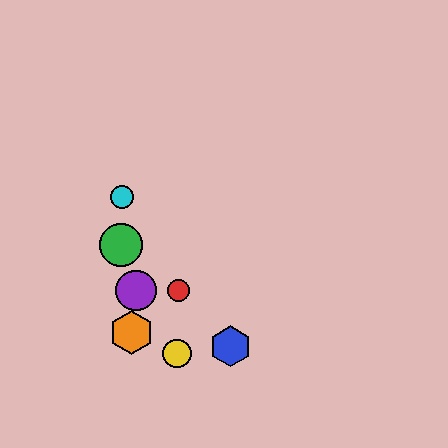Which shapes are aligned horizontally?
The red circle, the purple circle are aligned horizontally.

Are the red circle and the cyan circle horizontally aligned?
No, the red circle is at y≈290 and the cyan circle is at y≈197.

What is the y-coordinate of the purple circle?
The purple circle is at y≈290.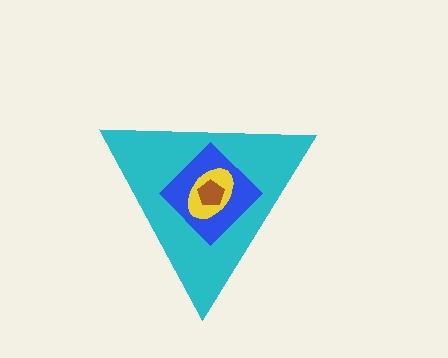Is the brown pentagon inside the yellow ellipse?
Yes.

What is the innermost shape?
The brown pentagon.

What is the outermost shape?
The cyan triangle.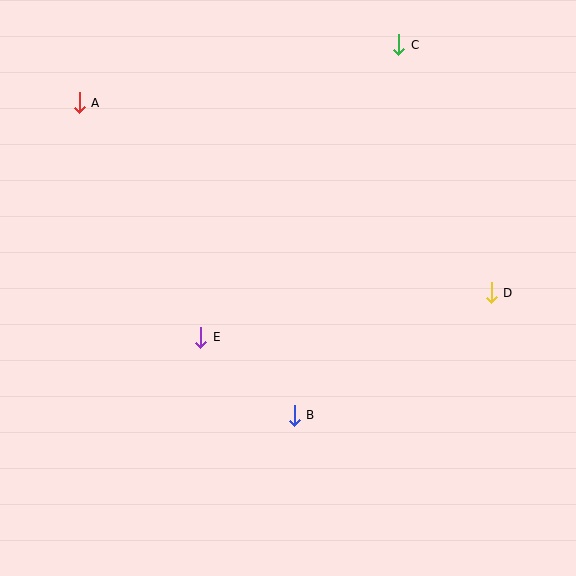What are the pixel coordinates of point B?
Point B is at (294, 415).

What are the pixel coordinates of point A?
Point A is at (79, 103).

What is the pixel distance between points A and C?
The distance between A and C is 325 pixels.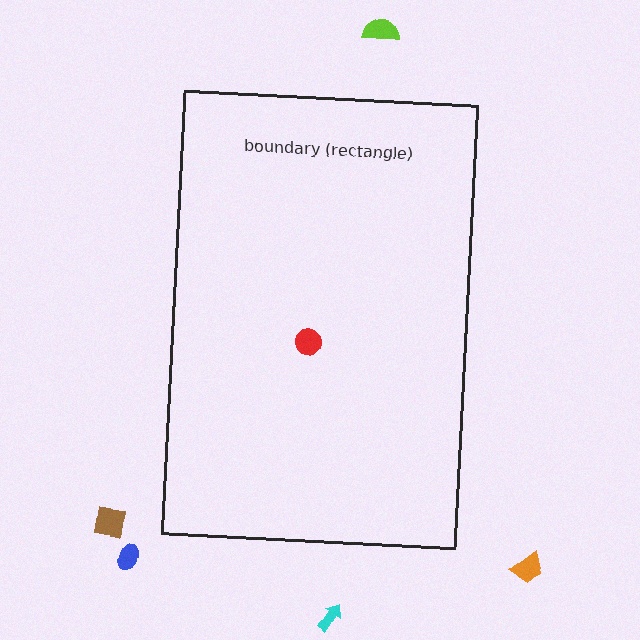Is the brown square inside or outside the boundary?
Outside.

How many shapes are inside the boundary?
1 inside, 5 outside.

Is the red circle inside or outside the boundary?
Inside.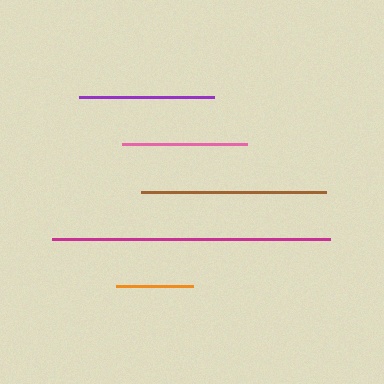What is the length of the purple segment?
The purple segment is approximately 135 pixels long.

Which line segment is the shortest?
The orange line is the shortest at approximately 76 pixels.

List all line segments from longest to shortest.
From longest to shortest: magenta, brown, purple, pink, orange.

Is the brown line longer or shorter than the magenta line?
The magenta line is longer than the brown line.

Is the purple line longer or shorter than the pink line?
The purple line is longer than the pink line.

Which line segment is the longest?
The magenta line is the longest at approximately 278 pixels.